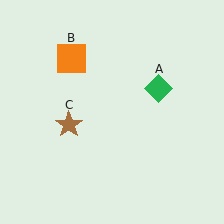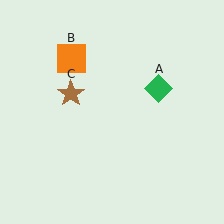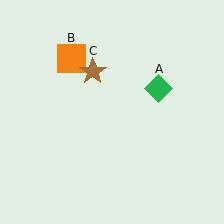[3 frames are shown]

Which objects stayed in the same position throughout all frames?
Green diamond (object A) and orange square (object B) remained stationary.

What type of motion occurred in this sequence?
The brown star (object C) rotated clockwise around the center of the scene.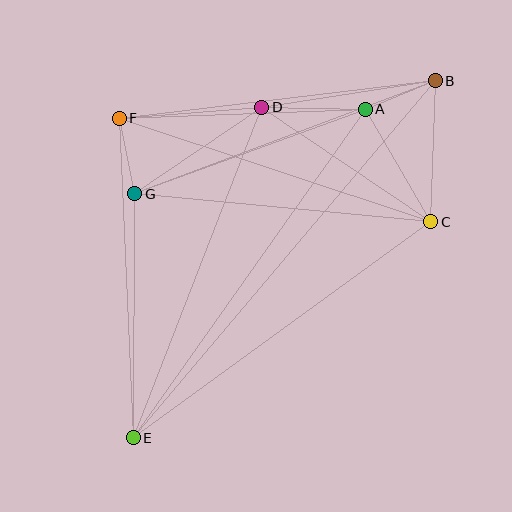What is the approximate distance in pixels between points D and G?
The distance between D and G is approximately 154 pixels.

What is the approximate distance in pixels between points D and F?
The distance between D and F is approximately 143 pixels.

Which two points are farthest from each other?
Points B and E are farthest from each other.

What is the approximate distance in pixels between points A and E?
The distance between A and E is approximately 402 pixels.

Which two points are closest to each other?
Points A and B are closest to each other.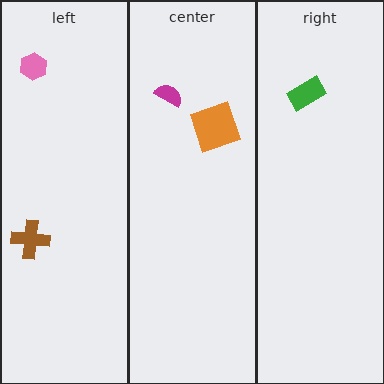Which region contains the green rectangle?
The right region.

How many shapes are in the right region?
1.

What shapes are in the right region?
The green rectangle.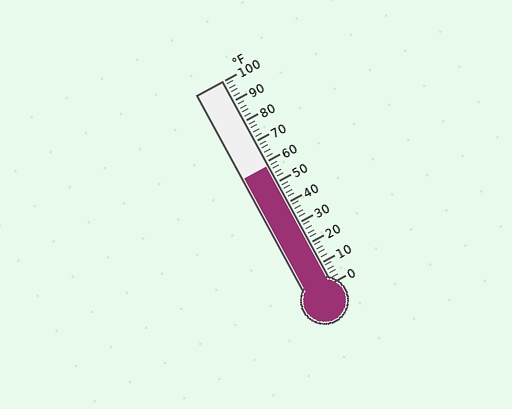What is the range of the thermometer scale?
The thermometer scale ranges from 0°F to 100°F.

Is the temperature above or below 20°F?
The temperature is above 20°F.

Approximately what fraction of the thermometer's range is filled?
The thermometer is filled to approximately 60% of its range.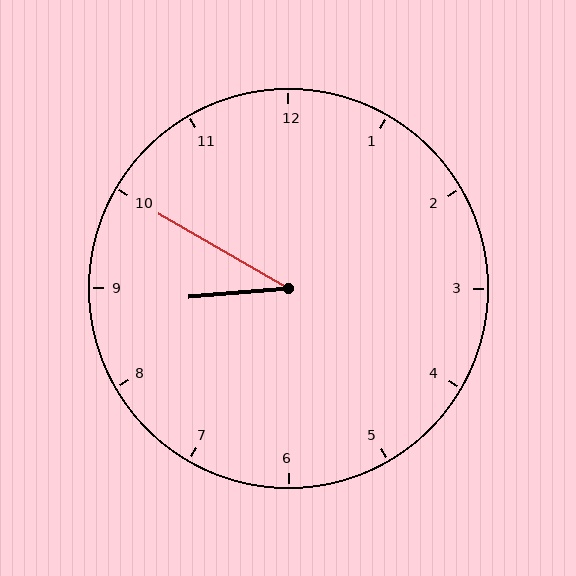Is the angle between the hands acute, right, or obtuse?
It is acute.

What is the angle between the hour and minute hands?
Approximately 35 degrees.